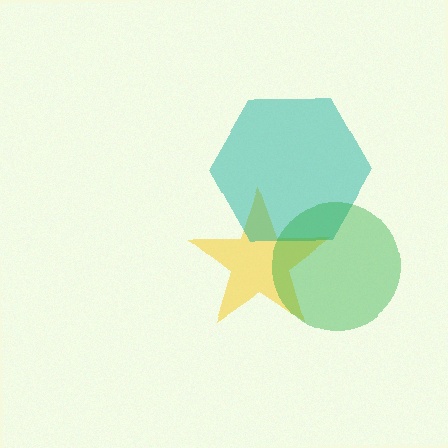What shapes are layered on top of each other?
The layered shapes are: a yellow star, a teal hexagon, a green circle.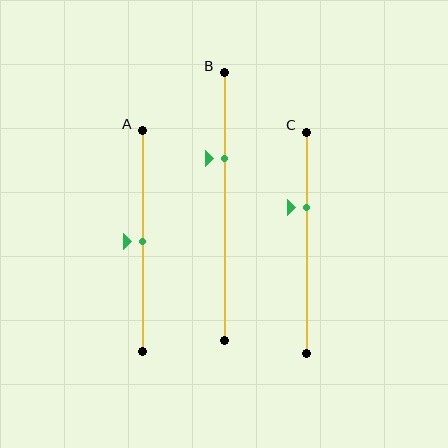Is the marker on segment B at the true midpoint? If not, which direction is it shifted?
No, the marker on segment B is shifted upward by about 18% of the segment length.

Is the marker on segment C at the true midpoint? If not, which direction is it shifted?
No, the marker on segment C is shifted upward by about 16% of the segment length.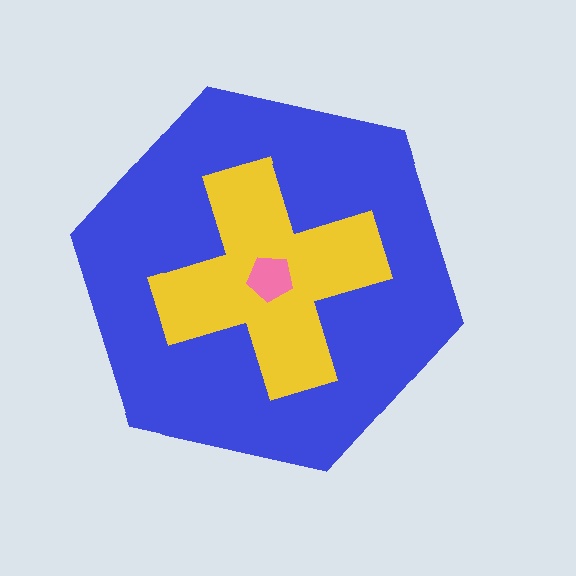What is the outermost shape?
The blue hexagon.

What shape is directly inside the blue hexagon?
The yellow cross.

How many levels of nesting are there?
3.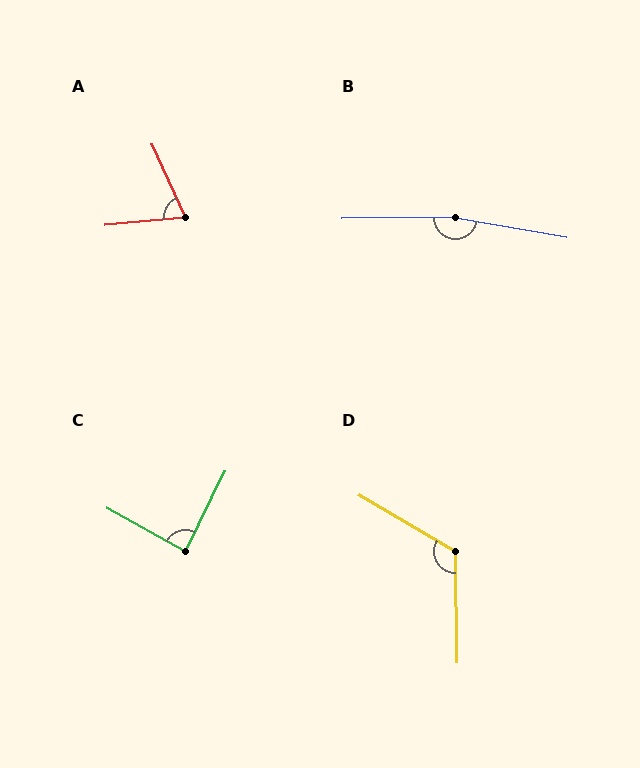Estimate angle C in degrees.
Approximately 87 degrees.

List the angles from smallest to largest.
A (71°), C (87°), D (121°), B (169°).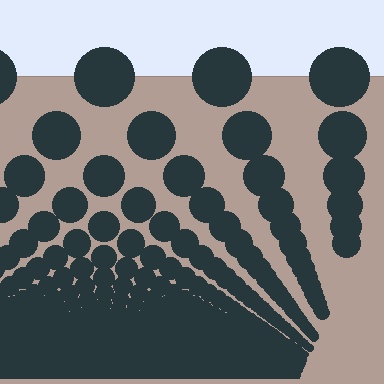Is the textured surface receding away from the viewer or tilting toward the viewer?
The surface appears to tilt toward the viewer. Texture elements get larger and sparser toward the top.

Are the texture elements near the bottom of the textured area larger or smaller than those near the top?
Smaller. The gradient is inverted — elements near the bottom are smaller and denser.